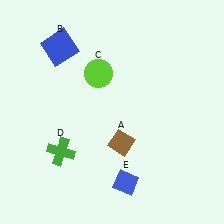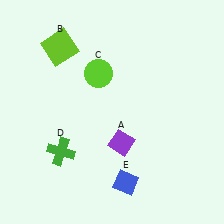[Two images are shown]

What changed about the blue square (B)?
In Image 1, B is blue. In Image 2, it changed to lime.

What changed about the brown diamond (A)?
In Image 1, A is brown. In Image 2, it changed to purple.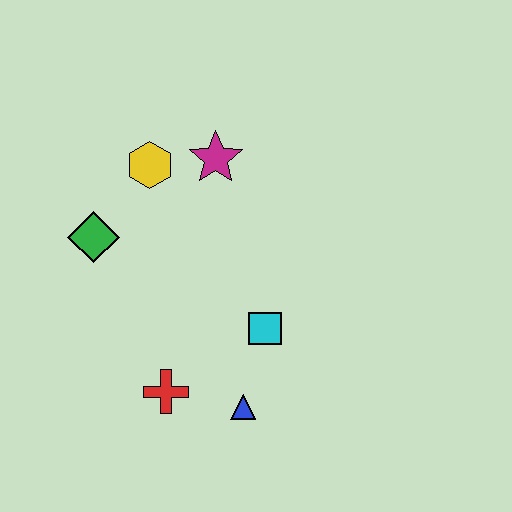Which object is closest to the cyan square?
The blue triangle is closest to the cyan square.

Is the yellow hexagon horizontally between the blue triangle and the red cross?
No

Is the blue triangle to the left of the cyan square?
Yes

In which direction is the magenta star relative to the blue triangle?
The magenta star is above the blue triangle.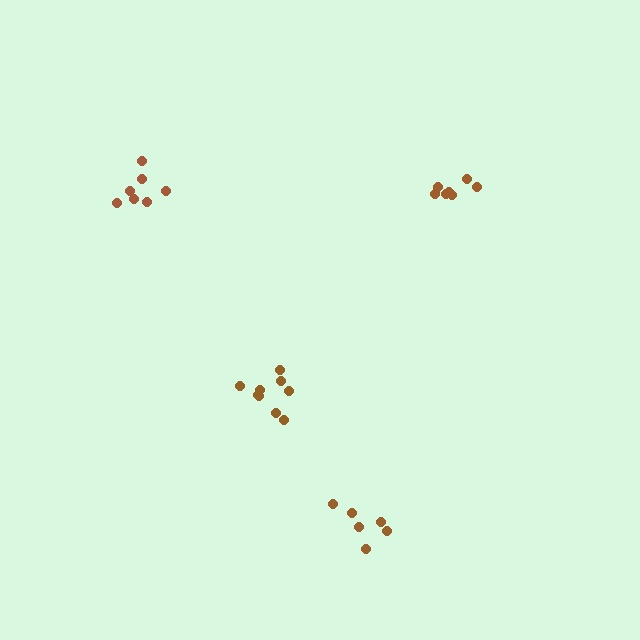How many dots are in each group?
Group 1: 7 dots, Group 2: 9 dots, Group 3: 7 dots, Group 4: 6 dots (29 total).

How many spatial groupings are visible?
There are 4 spatial groupings.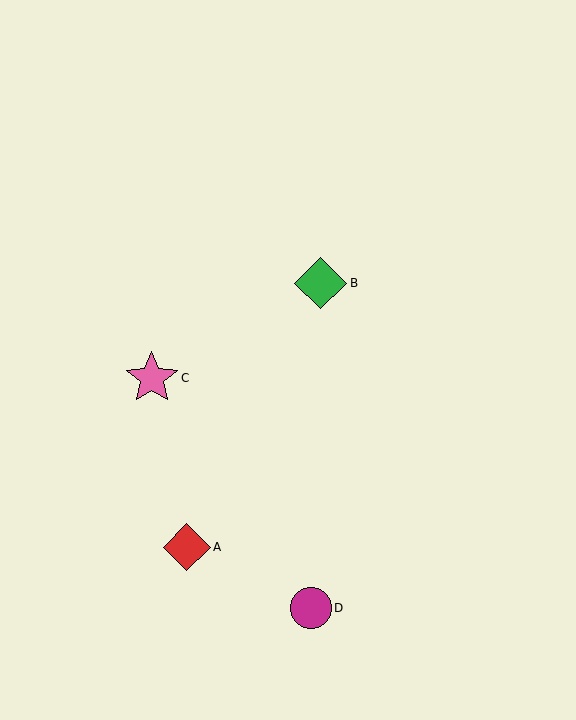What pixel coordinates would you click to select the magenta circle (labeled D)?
Click at (311, 608) to select the magenta circle D.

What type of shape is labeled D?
Shape D is a magenta circle.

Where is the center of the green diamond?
The center of the green diamond is at (321, 283).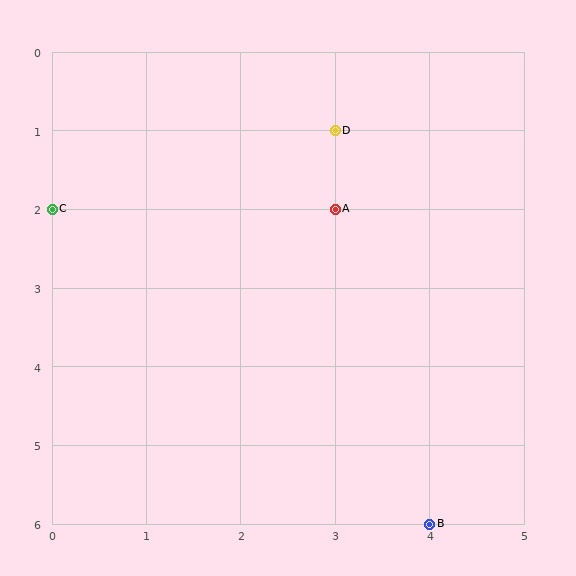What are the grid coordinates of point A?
Point A is at grid coordinates (3, 2).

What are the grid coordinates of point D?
Point D is at grid coordinates (3, 1).